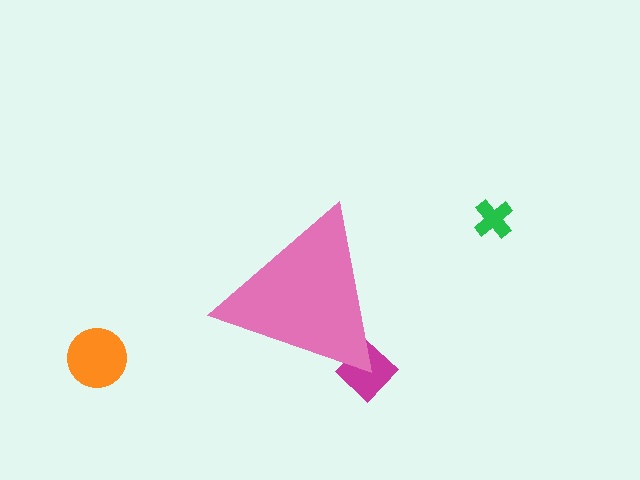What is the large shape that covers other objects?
A pink triangle.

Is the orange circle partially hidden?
No, the orange circle is fully visible.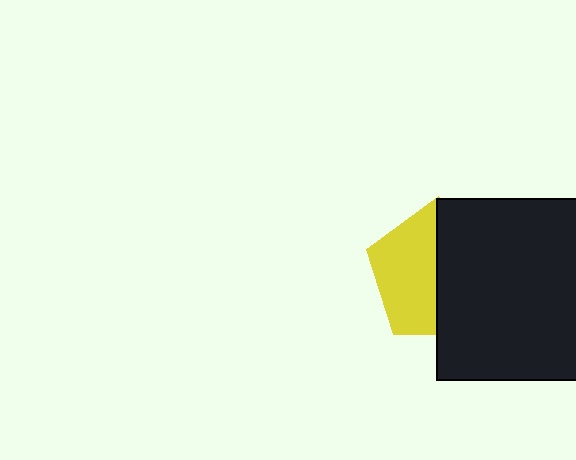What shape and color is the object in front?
The object in front is a black square.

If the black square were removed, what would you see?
You would see the complete yellow pentagon.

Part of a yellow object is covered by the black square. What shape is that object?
It is a pentagon.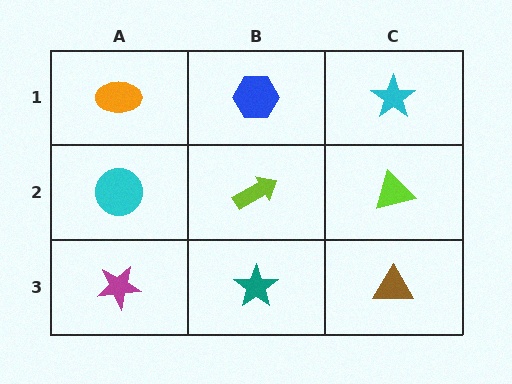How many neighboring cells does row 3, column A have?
2.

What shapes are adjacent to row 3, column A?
A cyan circle (row 2, column A), a teal star (row 3, column B).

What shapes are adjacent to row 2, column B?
A blue hexagon (row 1, column B), a teal star (row 3, column B), a cyan circle (row 2, column A), a lime triangle (row 2, column C).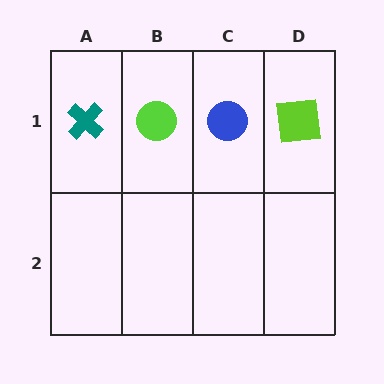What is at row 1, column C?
A blue circle.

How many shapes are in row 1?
4 shapes.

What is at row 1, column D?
A lime square.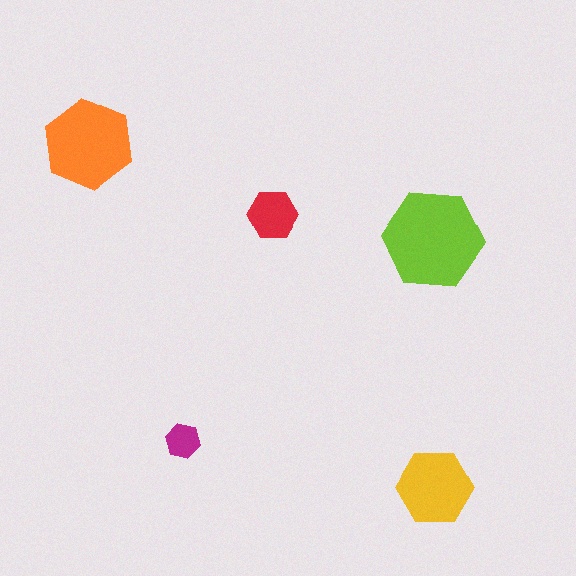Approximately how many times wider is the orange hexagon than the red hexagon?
About 2 times wider.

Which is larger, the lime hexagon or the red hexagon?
The lime one.